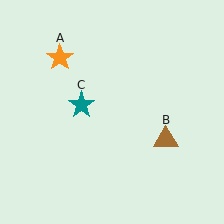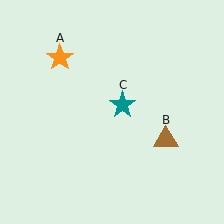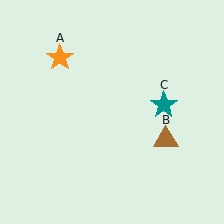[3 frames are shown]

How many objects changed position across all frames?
1 object changed position: teal star (object C).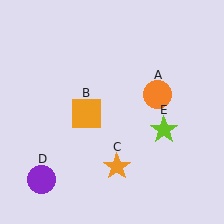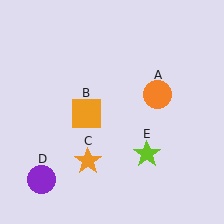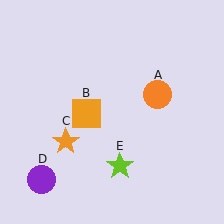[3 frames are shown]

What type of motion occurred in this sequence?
The orange star (object C), lime star (object E) rotated clockwise around the center of the scene.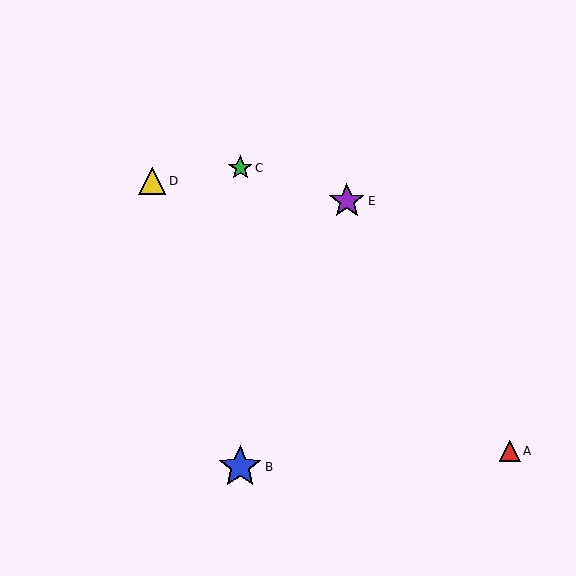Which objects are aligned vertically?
Objects B, C are aligned vertically.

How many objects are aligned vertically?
2 objects (B, C) are aligned vertically.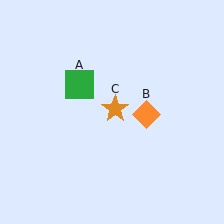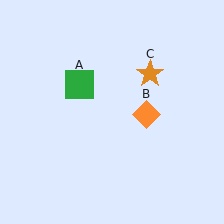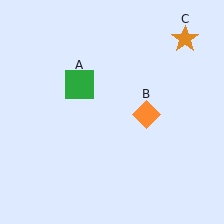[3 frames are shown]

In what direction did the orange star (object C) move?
The orange star (object C) moved up and to the right.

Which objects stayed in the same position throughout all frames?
Green square (object A) and orange diamond (object B) remained stationary.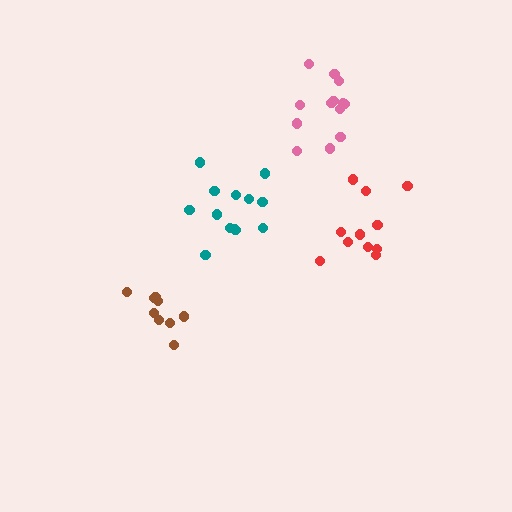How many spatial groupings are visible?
There are 4 spatial groupings.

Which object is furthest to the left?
The brown cluster is leftmost.